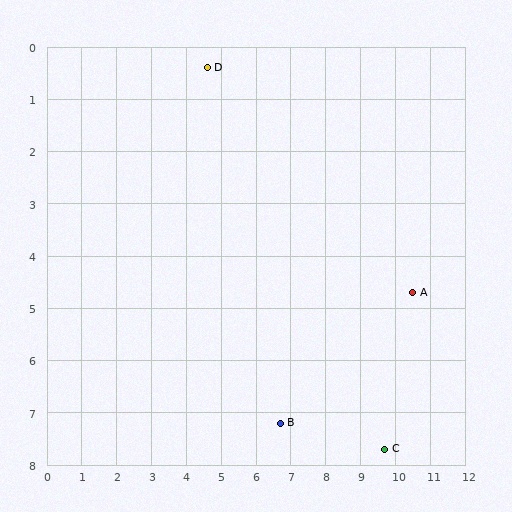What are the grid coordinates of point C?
Point C is at approximately (9.7, 7.7).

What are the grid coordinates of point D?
Point D is at approximately (4.6, 0.4).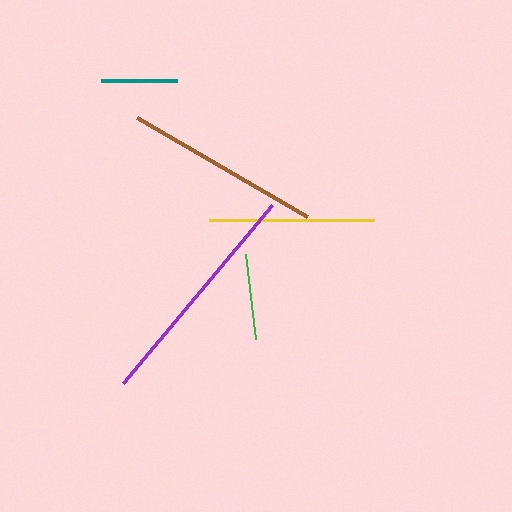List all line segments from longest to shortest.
From longest to shortest: purple, brown, yellow, green, teal.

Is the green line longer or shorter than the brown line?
The brown line is longer than the green line.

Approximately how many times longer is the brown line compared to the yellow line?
The brown line is approximately 1.2 times the length of the yellow line.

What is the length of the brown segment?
The brown segment is approximately 197 pixels long.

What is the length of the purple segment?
The purple segment is approximately 233 pixels long.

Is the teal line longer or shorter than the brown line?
The brown line is longer than the teal line.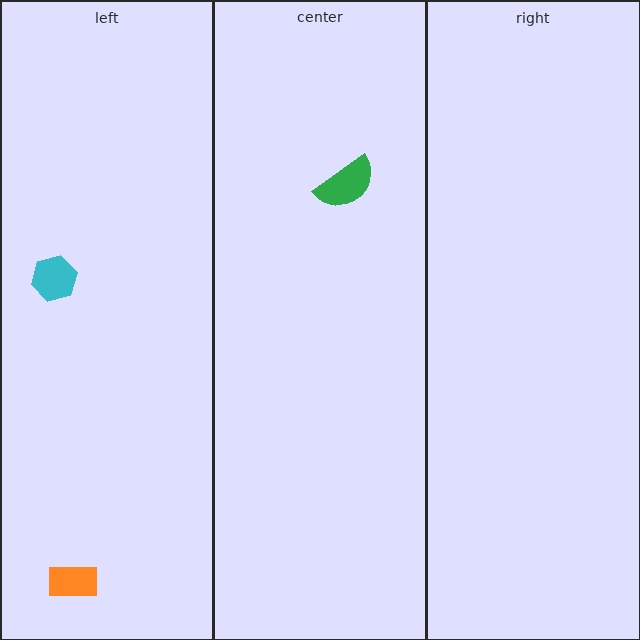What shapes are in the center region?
The green semicircle.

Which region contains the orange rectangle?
The left region.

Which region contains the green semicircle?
The center region.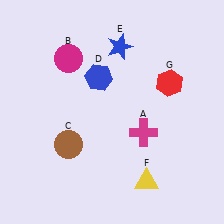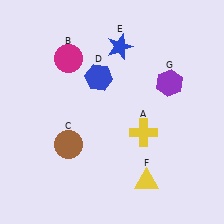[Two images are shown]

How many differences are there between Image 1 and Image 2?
There are 2 differences between the two images.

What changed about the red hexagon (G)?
In Image 1, G is red. In Image 2, it changed to purple.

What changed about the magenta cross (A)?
In Image 1, A is magenta. In Image 2, it changed to yellow.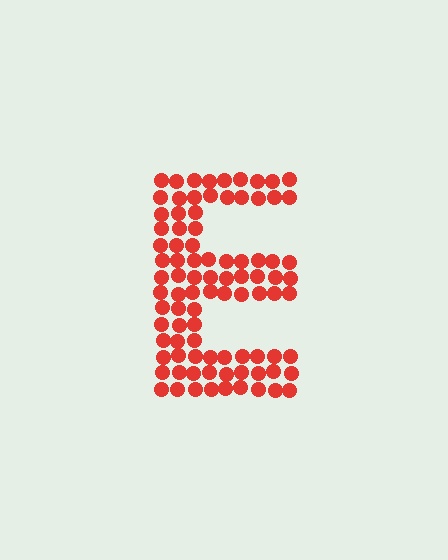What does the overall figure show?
The overall figure shows the letter E.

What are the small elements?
The small elements are circles.